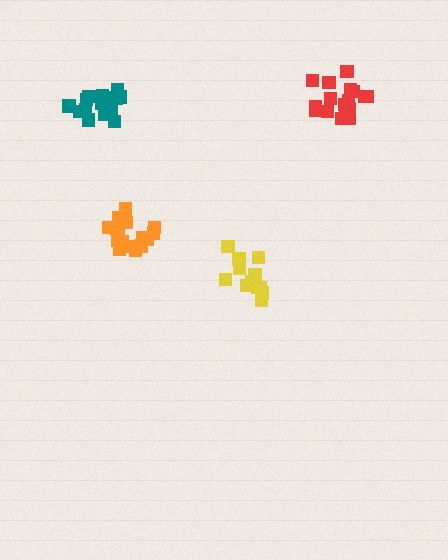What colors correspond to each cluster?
The clusters are colored: yellow, teal, red, orange.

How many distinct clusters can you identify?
There are 4 distinct clusters.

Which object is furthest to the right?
The red cluster is rightmost.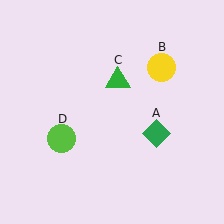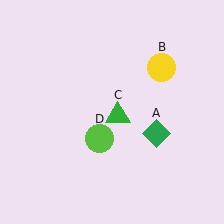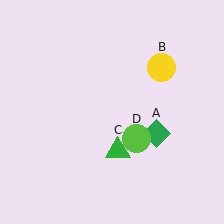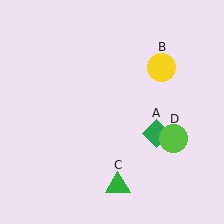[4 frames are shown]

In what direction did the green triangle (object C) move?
The green triangle (object C) moved down.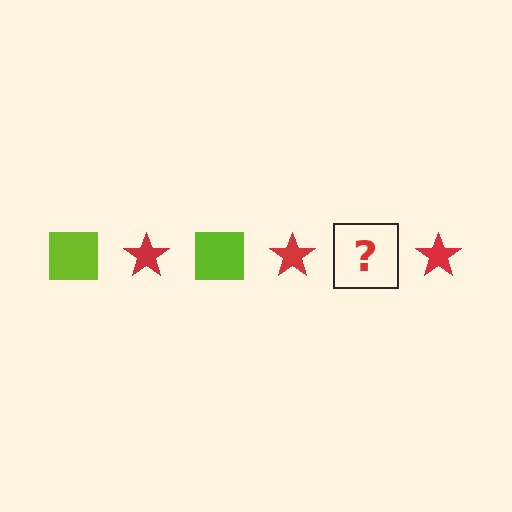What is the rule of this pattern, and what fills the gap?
The rule is that the pattern alternates between lime square and red star. The gap should be filled with a lime square.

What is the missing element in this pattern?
The missing element is a lime square.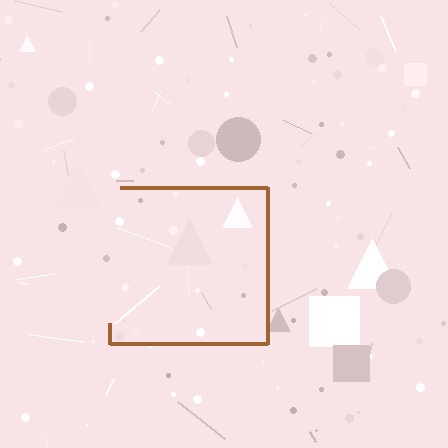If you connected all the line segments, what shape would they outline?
They would outline a square.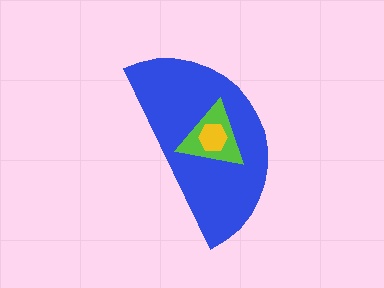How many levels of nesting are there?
3.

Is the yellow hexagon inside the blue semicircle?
Yes.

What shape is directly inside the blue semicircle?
The lime triangle.